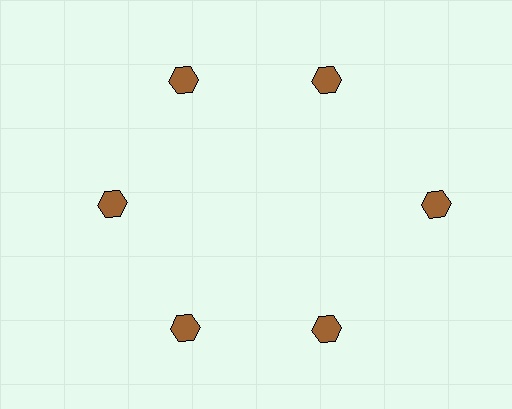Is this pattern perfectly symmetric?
No. The 6 brown hexagons are arranged in a ring, but one element near the 3 o'clock position is pushed outward from the center, breaking the 6-fold rotational symmetry.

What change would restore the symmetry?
The symmetry would be restored by moving it inward, back onto the ring so that all 6 hexagons sit at equal angles and equal distance from the center.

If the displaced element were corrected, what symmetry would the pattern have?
It would have 6-fold rotational symmetry — the pattern would map onto itself every 60 degrees.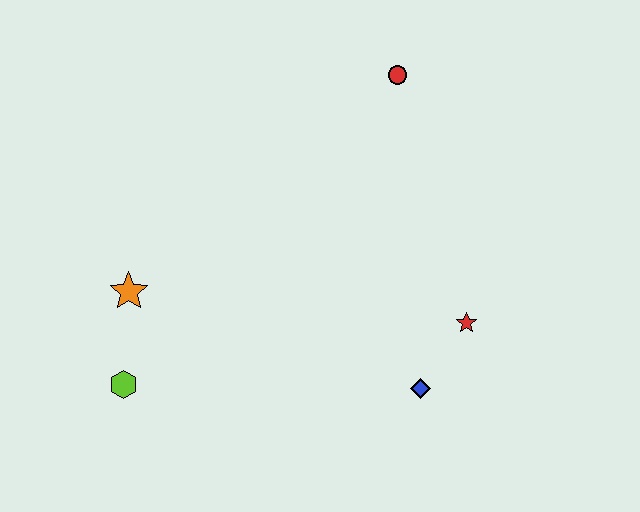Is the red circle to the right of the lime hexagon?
Yes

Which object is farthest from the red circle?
The lime hexagon is farthest from the red circle.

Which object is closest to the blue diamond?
The red star is closest to the blue diamond.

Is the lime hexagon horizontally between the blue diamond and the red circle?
No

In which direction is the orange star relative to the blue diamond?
The orange star is to the left of the blue diamond.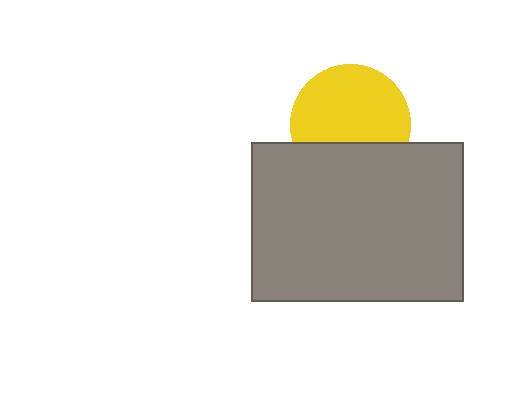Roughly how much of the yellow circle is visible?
Most of it is visible (roughly 67%).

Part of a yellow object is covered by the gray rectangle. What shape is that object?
It is a circle.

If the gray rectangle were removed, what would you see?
You would see the complete yellow circle.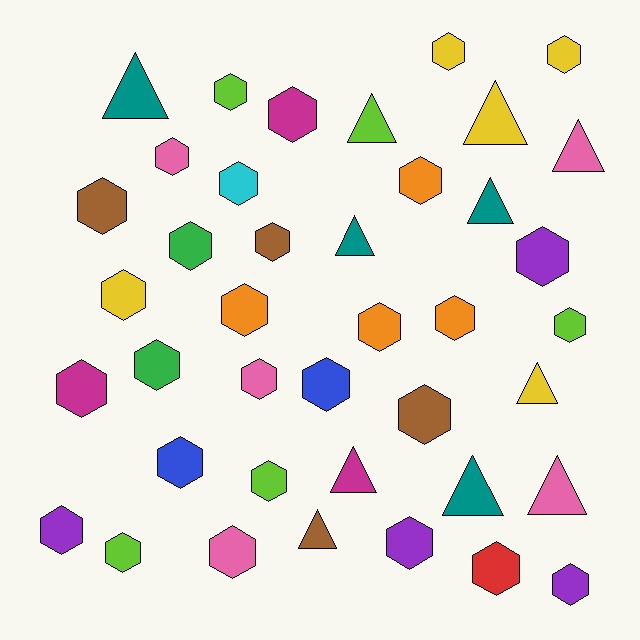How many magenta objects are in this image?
There are 3 magenta objects.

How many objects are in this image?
There are 40 objects.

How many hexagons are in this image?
There are 29 hexagons.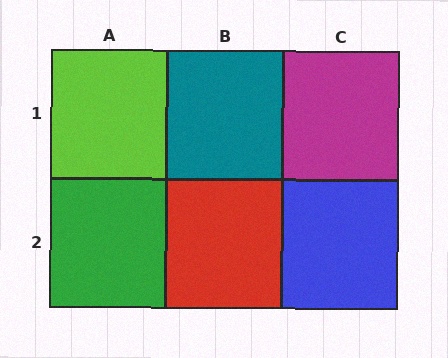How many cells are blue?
1 cell is blue.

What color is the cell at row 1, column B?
Teal.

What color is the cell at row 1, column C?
Magenta.